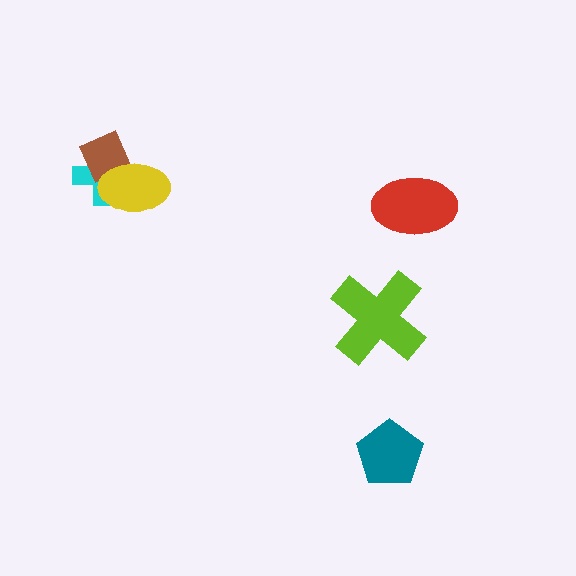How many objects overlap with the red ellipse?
0 objects overlap with the red ellipse.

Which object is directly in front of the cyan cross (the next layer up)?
The brown diamond is directly in front of the cyan cross.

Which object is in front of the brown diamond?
The yellow ellipse is in front of the brown diamond.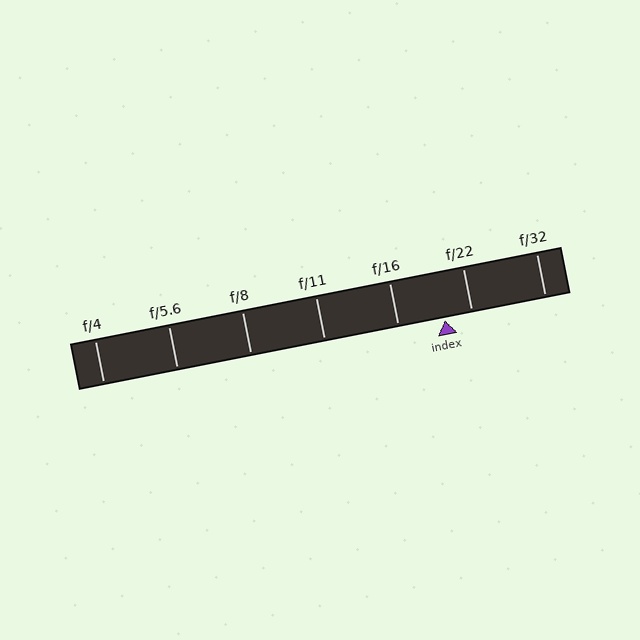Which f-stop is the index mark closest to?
The index mark is closest to f/22.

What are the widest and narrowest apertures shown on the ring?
The widest aperture shown is f/4 and the narrowest is f/32.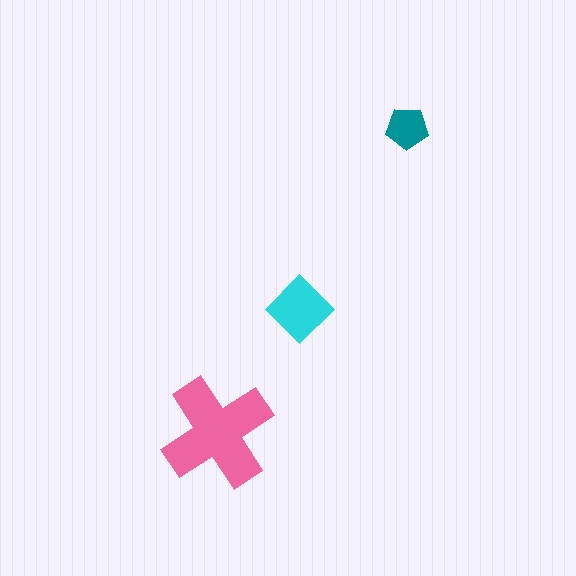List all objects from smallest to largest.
The teal pentagon, the cyan diamond, the pink cross.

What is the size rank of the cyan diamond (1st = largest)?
2nd.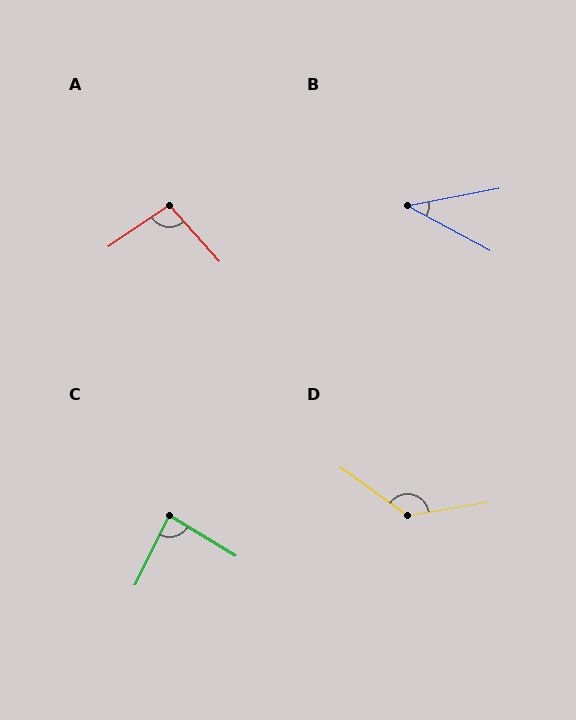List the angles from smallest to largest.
B (39°), C (85°), A (97°), D (135°).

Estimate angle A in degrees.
Approximately 97 degrees.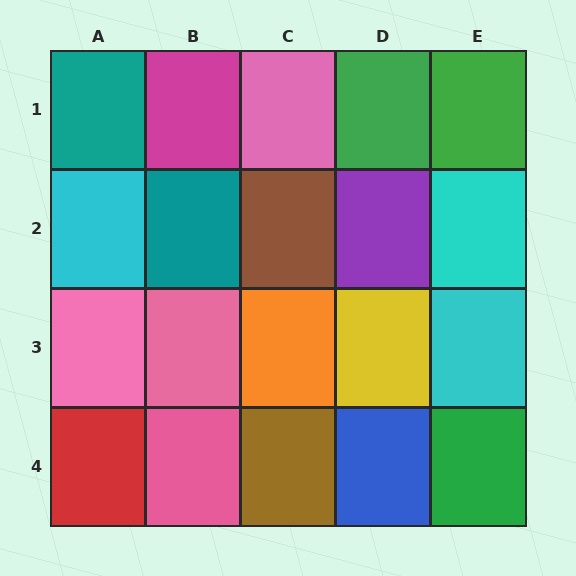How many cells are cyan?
3 cells are cyan.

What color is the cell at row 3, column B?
Pink.